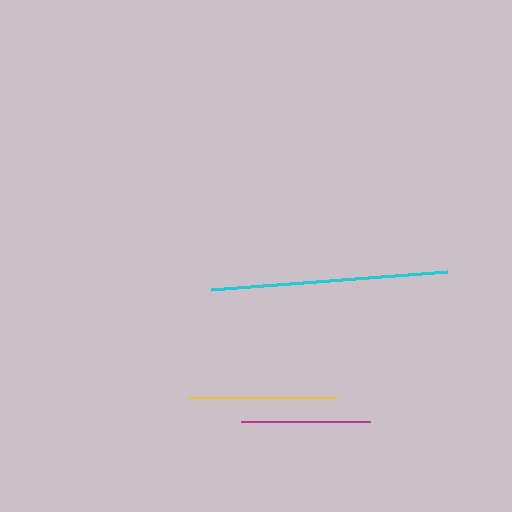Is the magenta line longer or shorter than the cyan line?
The cyan line is longer than the magenta line.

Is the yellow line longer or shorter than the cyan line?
The cyan line is longer than the yellow line.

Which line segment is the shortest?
The magenta line is the shortest at approximately 128 pixels.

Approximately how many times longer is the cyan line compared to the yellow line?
The cyan line is approximately 1.6 times the length of the yellow line.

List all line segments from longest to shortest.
From longest to shortest: cyan, yellow, magenta.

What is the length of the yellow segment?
The yellow segment is approximately 148 pixels long.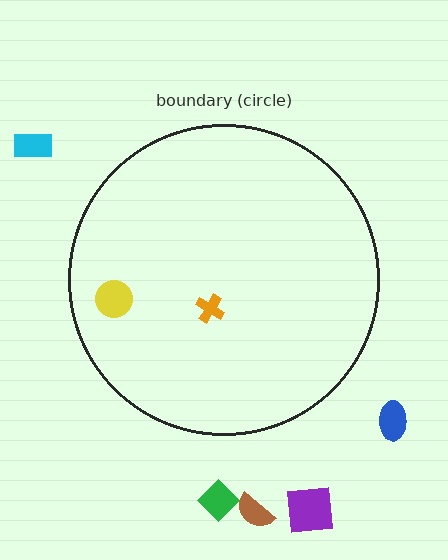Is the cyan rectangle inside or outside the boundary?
Outside.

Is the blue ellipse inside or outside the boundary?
Outside.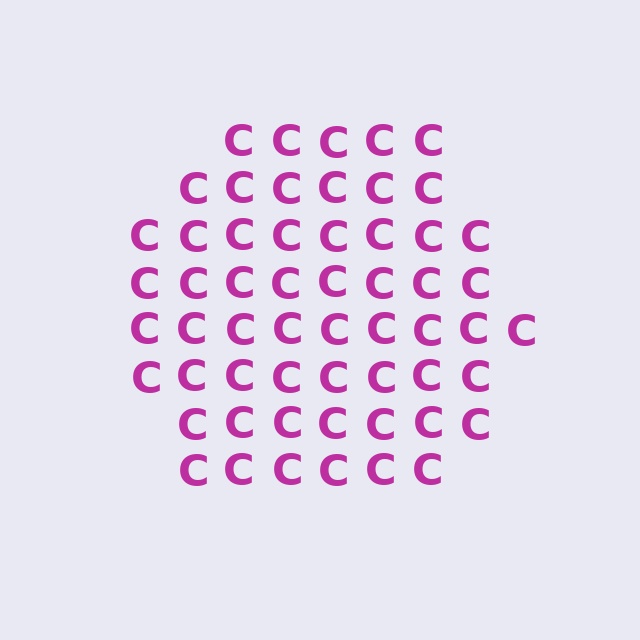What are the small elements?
The small elements are letter C's.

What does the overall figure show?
The overall figure shows a hexagon.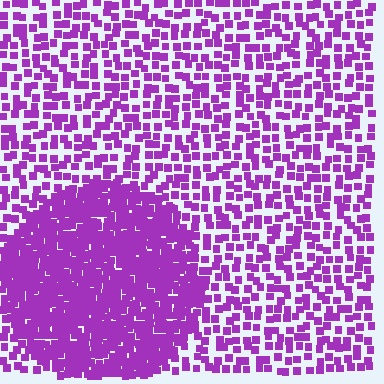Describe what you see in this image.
The image contains small purple elements arranged at two different densities. A circle-shaped region is visible where the elements are more densely packed than the surrounding area.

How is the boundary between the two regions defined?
The boundary is defined by a change in element density (approximately 2.5x ratio). All elements are the same color, size, and shape.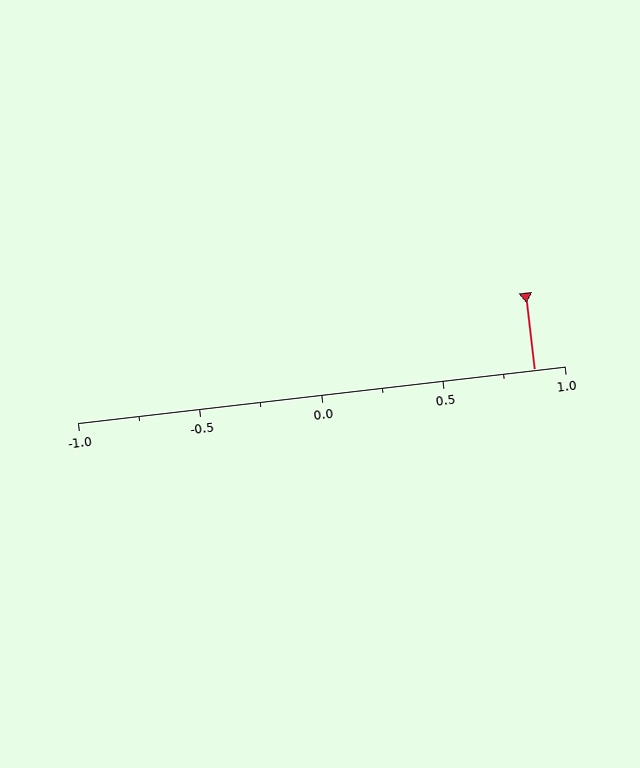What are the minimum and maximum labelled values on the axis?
The axis runs from -1.0 to 1.0.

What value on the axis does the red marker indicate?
The marker indicates approximately 0.88.